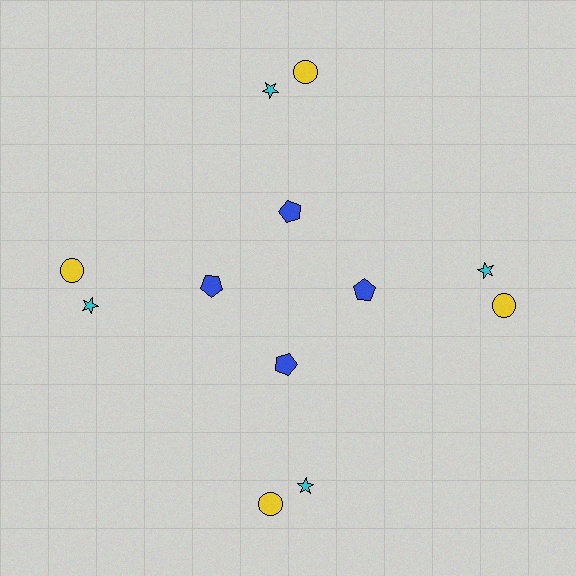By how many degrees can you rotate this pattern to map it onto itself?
The pattern maps onto itself every 90 degrees of rotation.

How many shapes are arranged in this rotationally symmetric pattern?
There are 12 shapes, arranged in 4 groups of 3.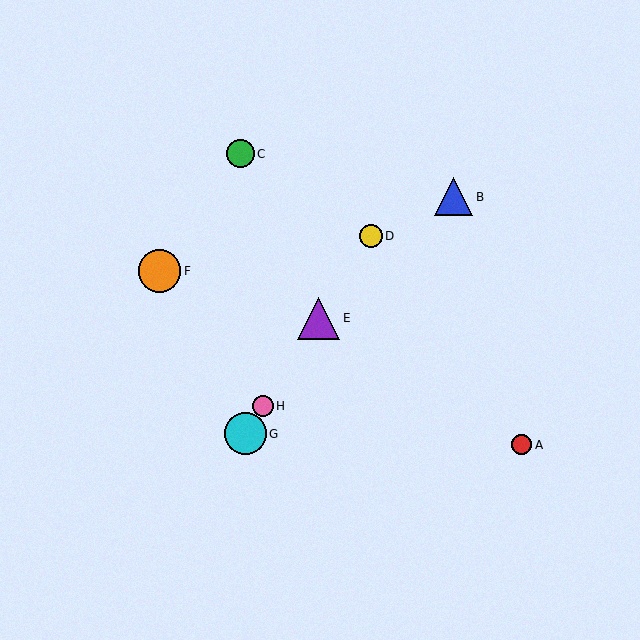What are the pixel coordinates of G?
Object G is at (245, 434).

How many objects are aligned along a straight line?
4 objects (D, E, G, H) are aligned along a straight line.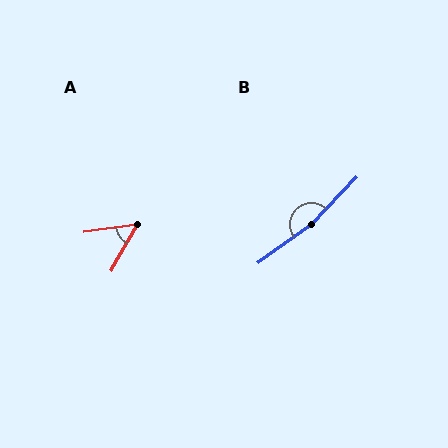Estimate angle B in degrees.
Approximately 170 degrees.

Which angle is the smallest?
A, at approximately 52 degrees.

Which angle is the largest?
B, at approximately 170 degrees.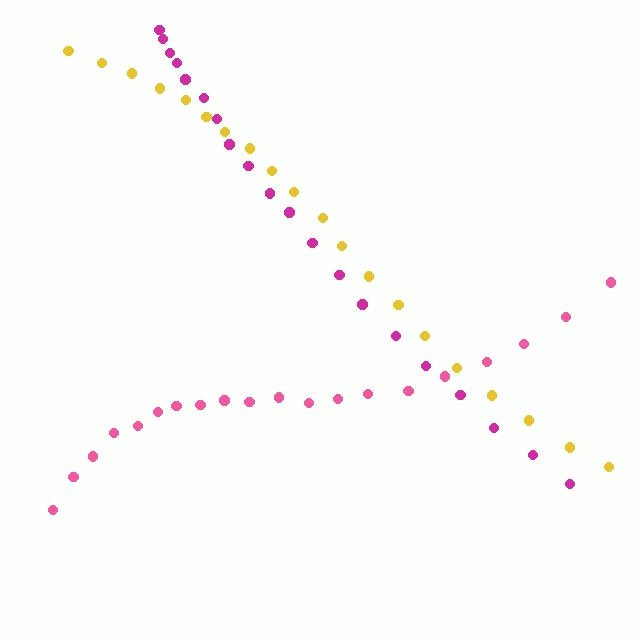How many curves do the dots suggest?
There are 3 distinct paths.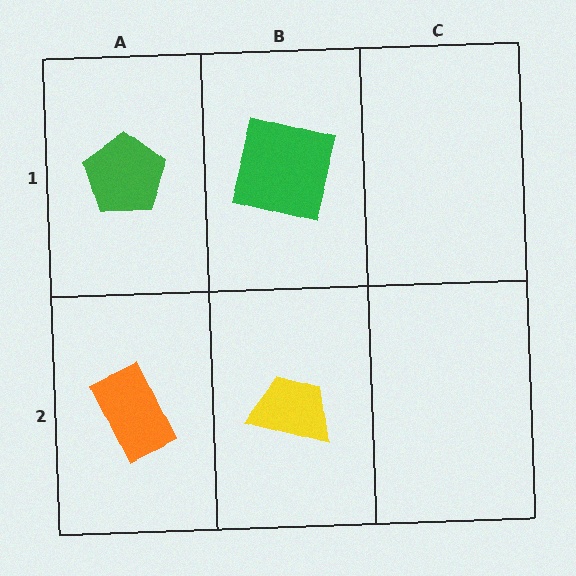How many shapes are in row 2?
2 shapes.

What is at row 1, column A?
A green pentagon.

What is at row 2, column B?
A yellow trapezoid.